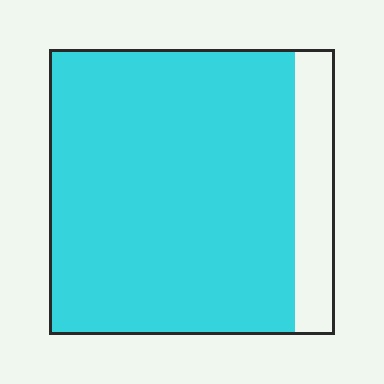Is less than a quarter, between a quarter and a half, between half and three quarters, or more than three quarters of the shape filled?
More than three quarters.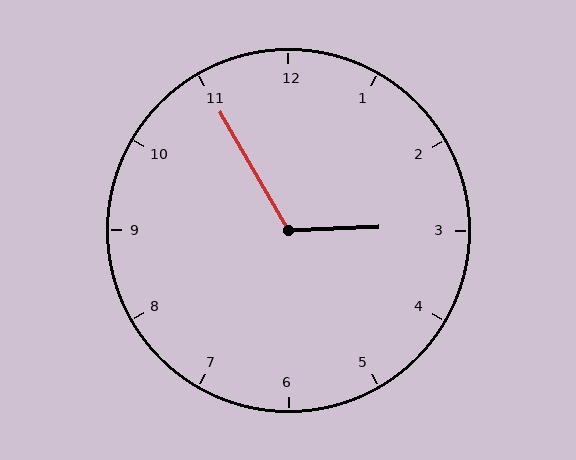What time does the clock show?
2:55.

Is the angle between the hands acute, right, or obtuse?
It is obtuse.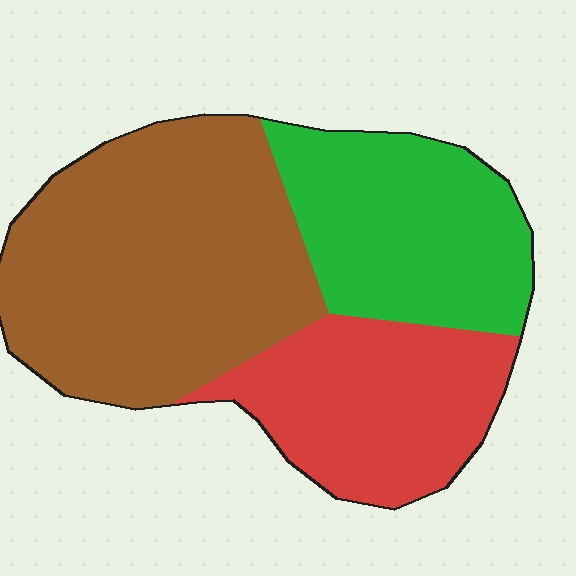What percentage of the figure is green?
Green covers about 30% of the figure.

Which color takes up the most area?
Brown, at roughly 45%.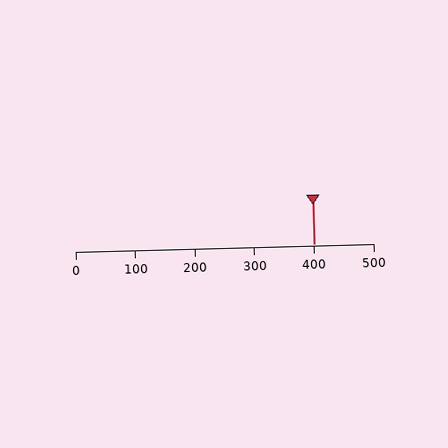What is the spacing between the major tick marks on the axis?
The major ticks are spaced 100 apart.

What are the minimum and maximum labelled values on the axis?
The axis runs from 0 to 500.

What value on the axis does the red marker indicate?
The marker indicates approximately 400.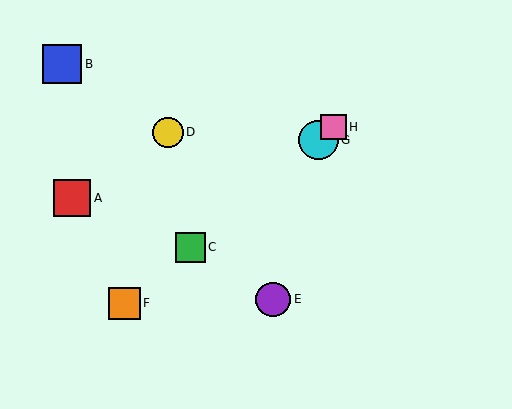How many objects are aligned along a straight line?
4 objects (C, F, G, H) are aligned along a straight line.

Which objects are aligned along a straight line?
Objects C, F, G, H are aligned along a straight line.